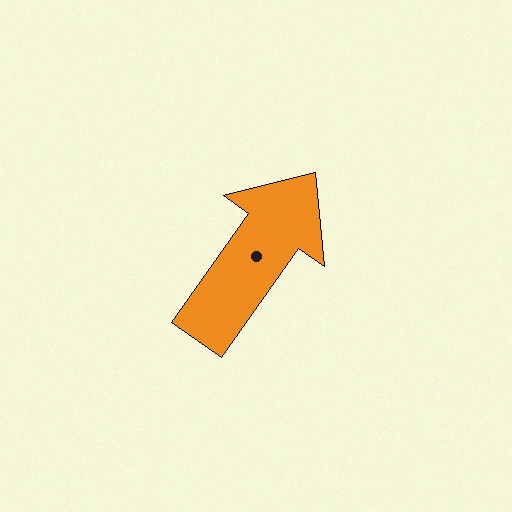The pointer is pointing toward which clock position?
Roughly 1 o'clock.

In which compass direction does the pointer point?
Northeast.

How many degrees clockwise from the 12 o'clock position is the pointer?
Approximately 35 degrees.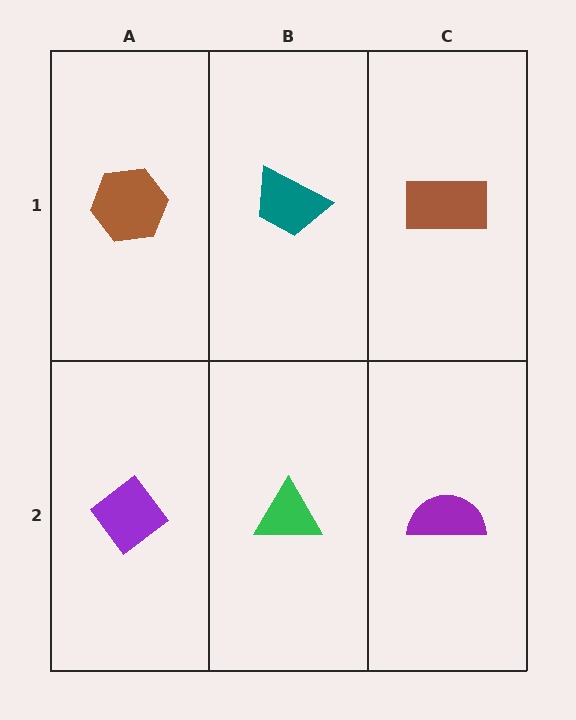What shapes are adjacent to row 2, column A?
A brown hexagon (row 1, column A), a green triangle (row 2, column B).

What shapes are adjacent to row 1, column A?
A purple diamond (row 2, column A), a teal trapezoid (row 1, column B).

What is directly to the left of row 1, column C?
A teal trapezoid.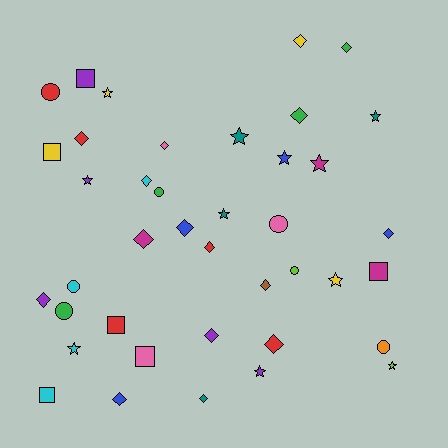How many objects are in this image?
There are 40 objects.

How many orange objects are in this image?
There is 1 orange object.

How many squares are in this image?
There are 6 squares.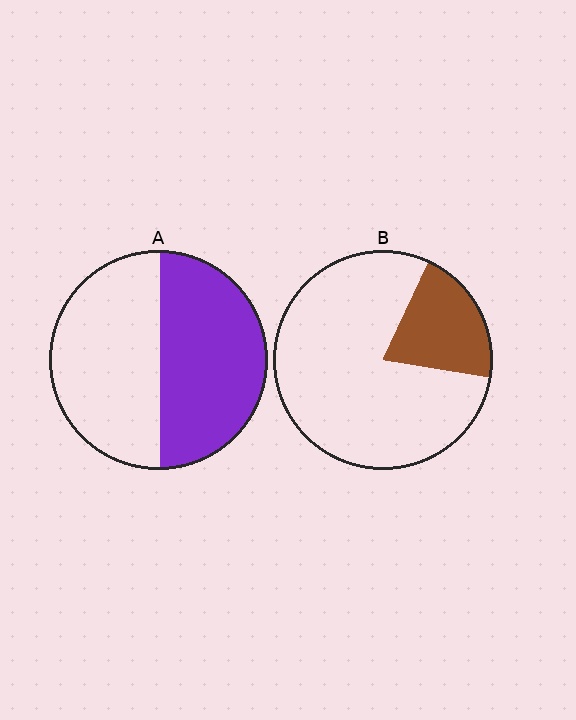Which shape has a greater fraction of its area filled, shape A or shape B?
Shape A.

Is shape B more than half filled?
No.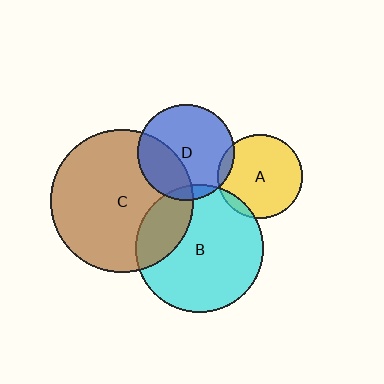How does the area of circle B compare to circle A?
Approximately 2.3 times.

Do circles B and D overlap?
Yes.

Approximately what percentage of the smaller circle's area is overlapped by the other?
Approximately 5%.